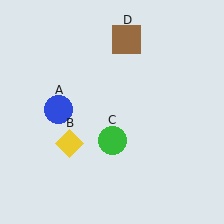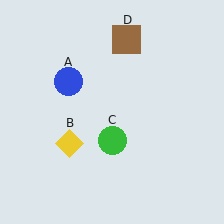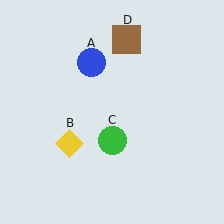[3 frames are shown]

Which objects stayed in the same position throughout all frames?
Yellow diamond (object B) and green circle (object C) and brown square (object D) remained stationary.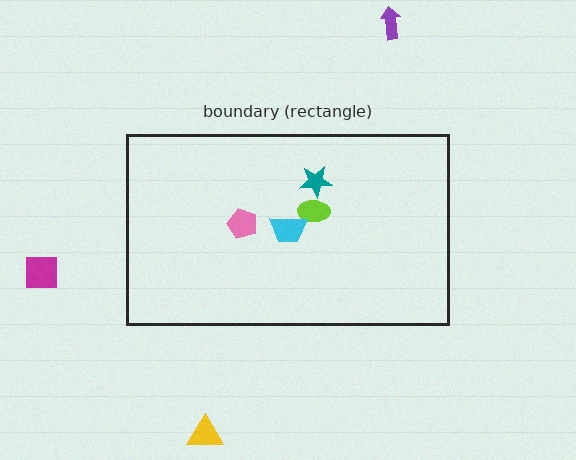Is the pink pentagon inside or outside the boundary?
Inside.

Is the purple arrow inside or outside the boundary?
Outside.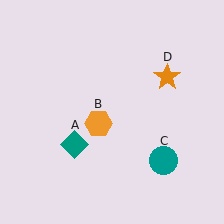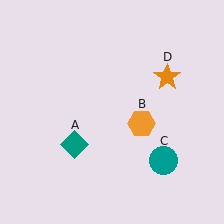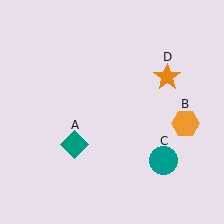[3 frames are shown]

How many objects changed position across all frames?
1 object changed position: orange hexagon (object B).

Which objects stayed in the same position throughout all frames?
Teal diamond (object A) and teal circle (object C) and orange star (object D) remained stationary.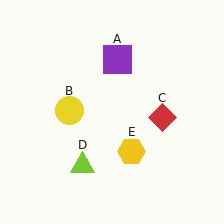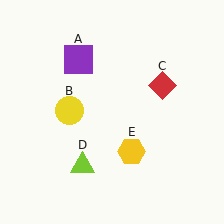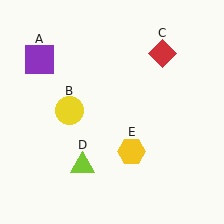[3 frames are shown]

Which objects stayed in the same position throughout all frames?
Yellow circle (object B) and lime triangle (object D) and yellow hexagon (object E) remained stationary.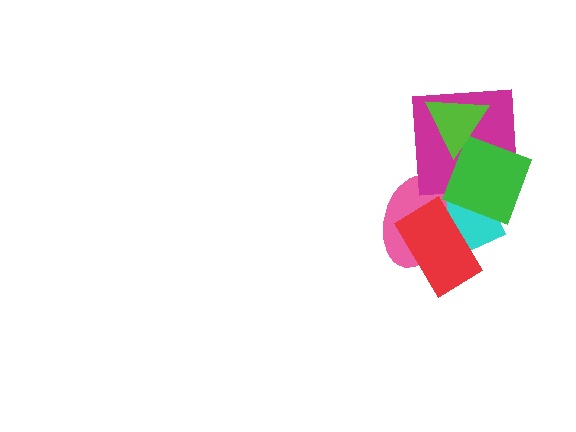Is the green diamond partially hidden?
Yes, it is partially covered by another shape.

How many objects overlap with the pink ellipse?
3 objects overlap with the pink ellipse.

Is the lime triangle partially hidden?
No, no other shape covers it.